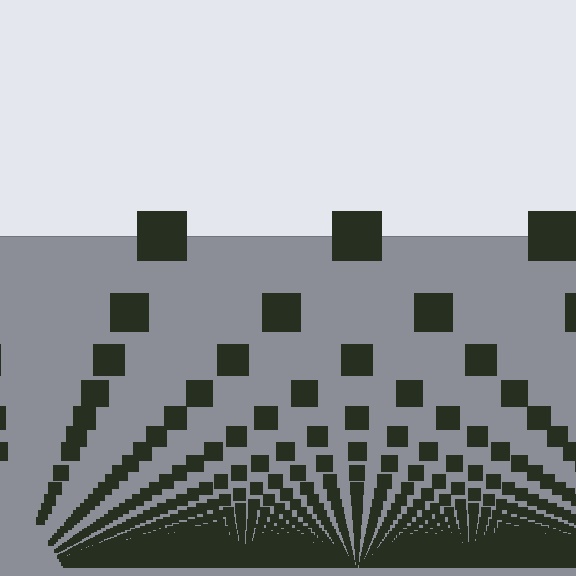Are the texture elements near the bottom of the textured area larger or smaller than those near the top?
Smaller. The gradient is inverted — elements near the bottom are smaller and denser.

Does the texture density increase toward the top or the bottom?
Density increases toward the bottom.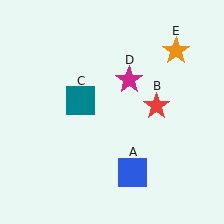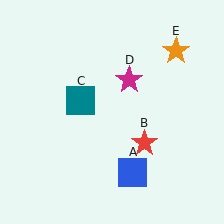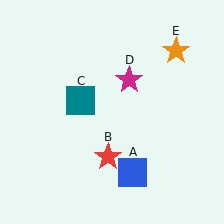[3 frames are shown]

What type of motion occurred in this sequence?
The red star (object B) rotated clockwise around the center of the scene.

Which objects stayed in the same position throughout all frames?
Blue square (object A) and teal square (object C) and magenta star (object D) and orange star (object E) remained stationary.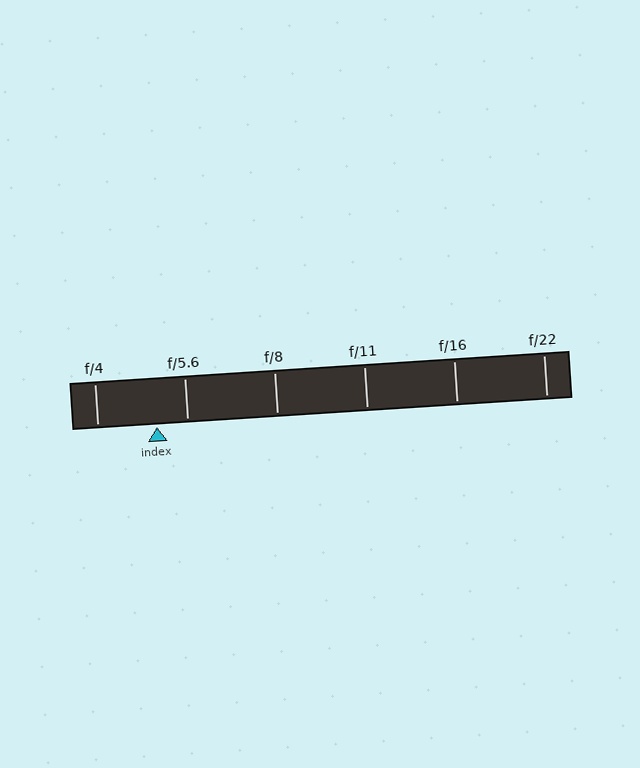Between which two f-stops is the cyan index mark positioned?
The index mark is between f/4 and f/5.6.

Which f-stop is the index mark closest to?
The index mark is closest to f/5.6.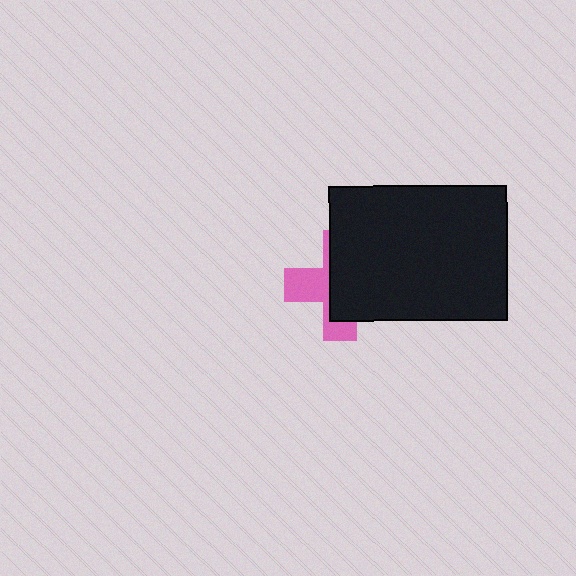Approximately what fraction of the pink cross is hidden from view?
Roughly 60% of the pink cross is hidden behind the black rectangle.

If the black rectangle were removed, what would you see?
You would see the complete pink cross.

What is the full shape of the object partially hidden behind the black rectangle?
The partially hidden object is a pink cross.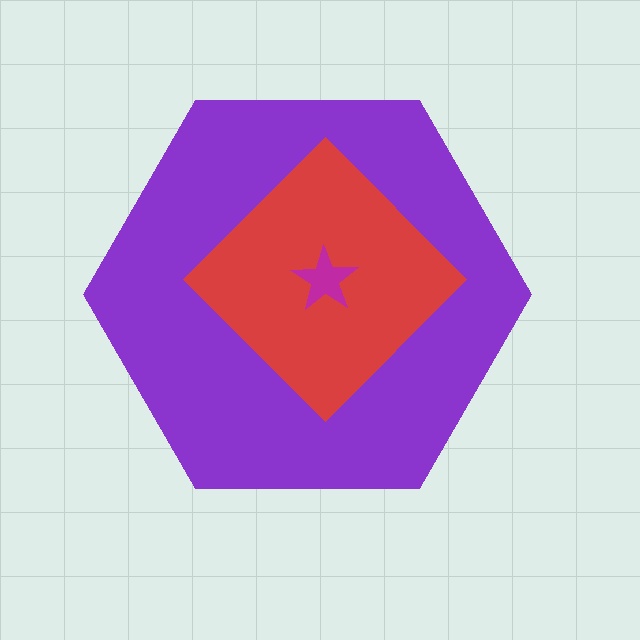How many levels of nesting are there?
3.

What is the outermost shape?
The purple hexagon.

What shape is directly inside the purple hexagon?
The red diamond.